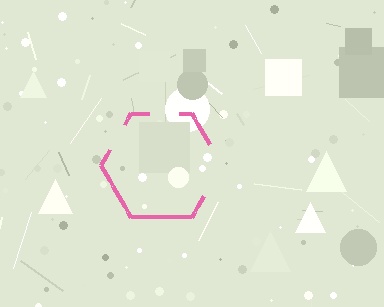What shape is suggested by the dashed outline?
The dashed outline suggests a hexagon.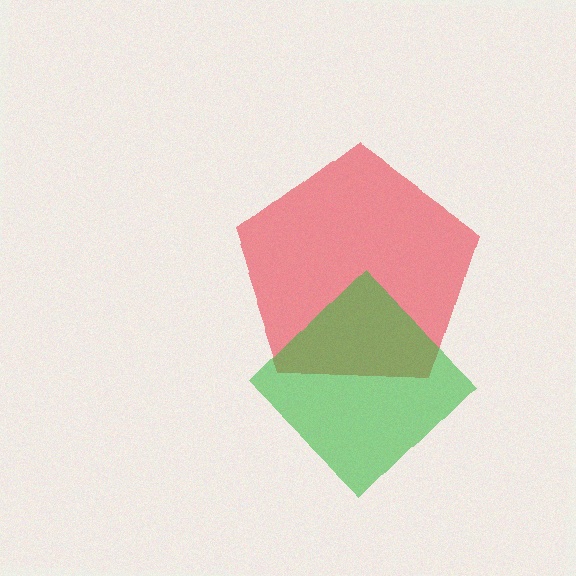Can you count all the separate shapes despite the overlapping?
Yes, there are 2 separate shapes.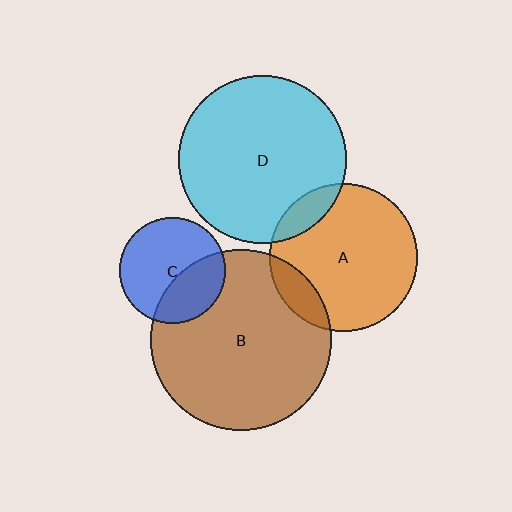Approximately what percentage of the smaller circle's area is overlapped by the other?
Approximately 10%.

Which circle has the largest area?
Circle B (brown).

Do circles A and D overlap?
Yes.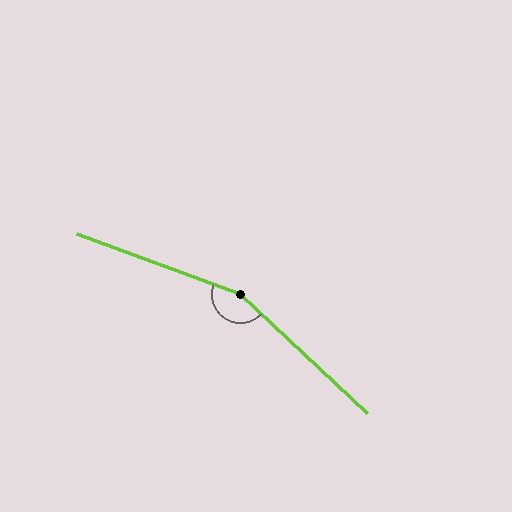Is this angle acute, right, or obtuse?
It is obtuse.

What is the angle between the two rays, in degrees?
Approximately 157 degrees.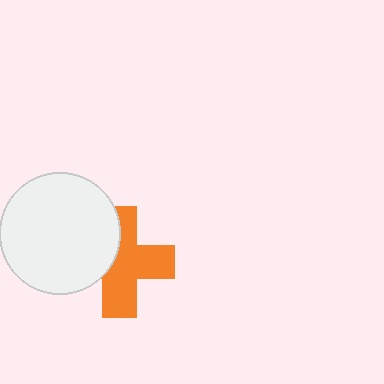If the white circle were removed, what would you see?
You would see the complete orange cross.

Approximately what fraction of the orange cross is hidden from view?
Roughly 36% of the orange cross is hidden behind the white circle.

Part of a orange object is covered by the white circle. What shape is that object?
It is a cross.